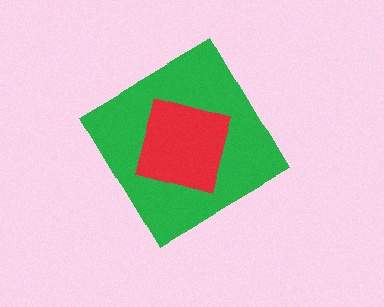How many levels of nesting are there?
2.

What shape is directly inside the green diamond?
The red square.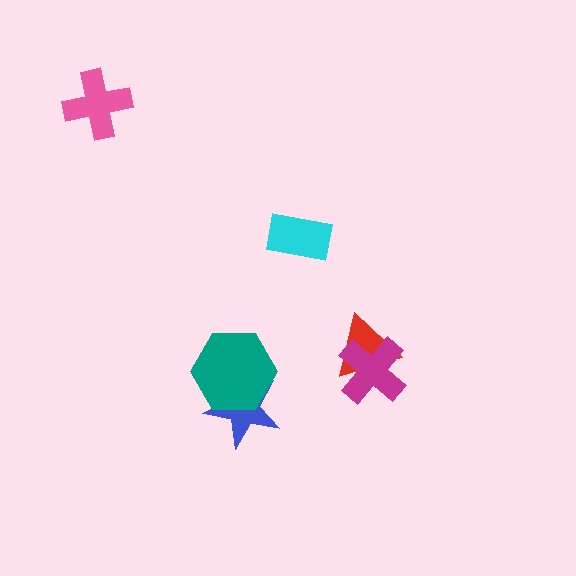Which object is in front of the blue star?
The teal hexagon is in front of the blue star.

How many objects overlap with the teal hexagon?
1 object overlaps with the teal hexagon.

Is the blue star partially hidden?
Yes, it is partially covered by another shape.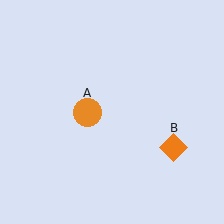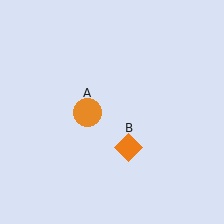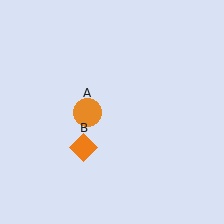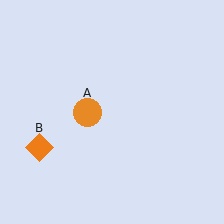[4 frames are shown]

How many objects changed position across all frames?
1 object changed position: orange diamond (object B).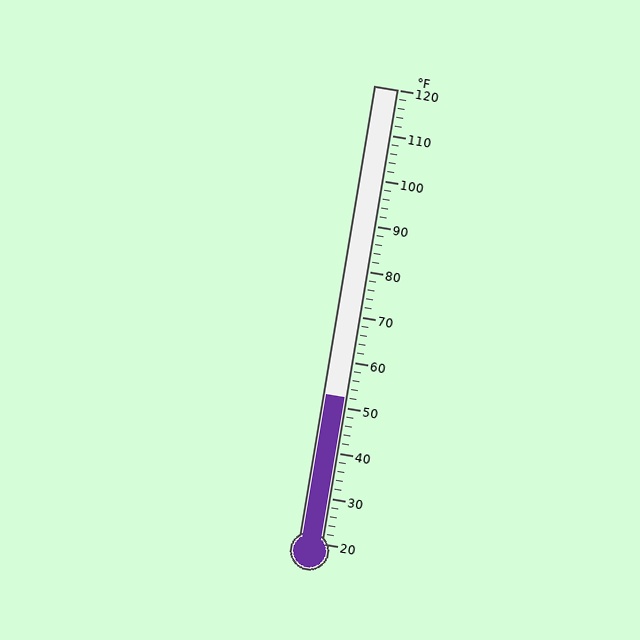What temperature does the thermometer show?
The thermometer shows approximately 52°F.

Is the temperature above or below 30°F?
The temperature is above 30°F.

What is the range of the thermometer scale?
The thermometer scale ranges from 20°F to 120°F.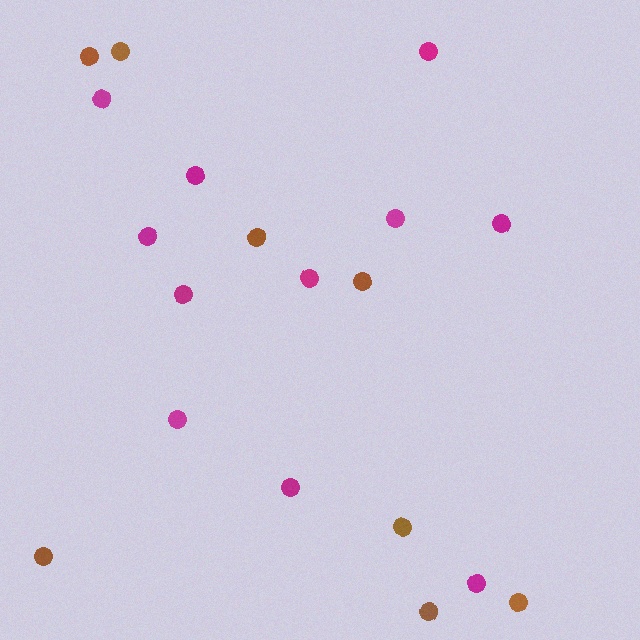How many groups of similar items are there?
There are 2 groups: one group of magenta circles (11) and one group of brown circles (8).